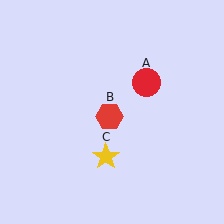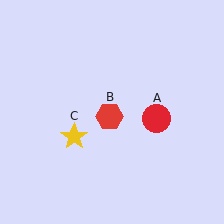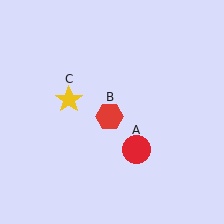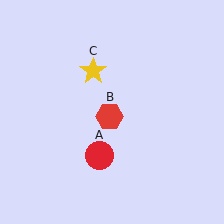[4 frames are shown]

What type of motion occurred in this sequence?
The red circle (object A), yellow star (object C) rotated clockwise around the center of the scene.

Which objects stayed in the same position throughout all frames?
Red hexagon (object B) remained stationary.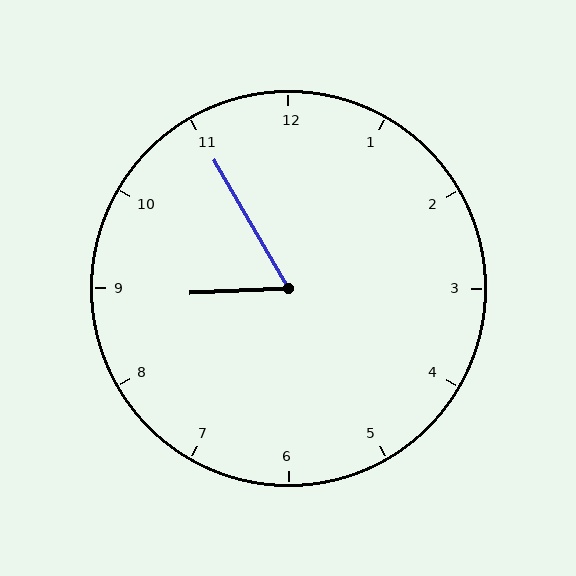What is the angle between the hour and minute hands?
Approximately 62 degrees.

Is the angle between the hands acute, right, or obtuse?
It is acute.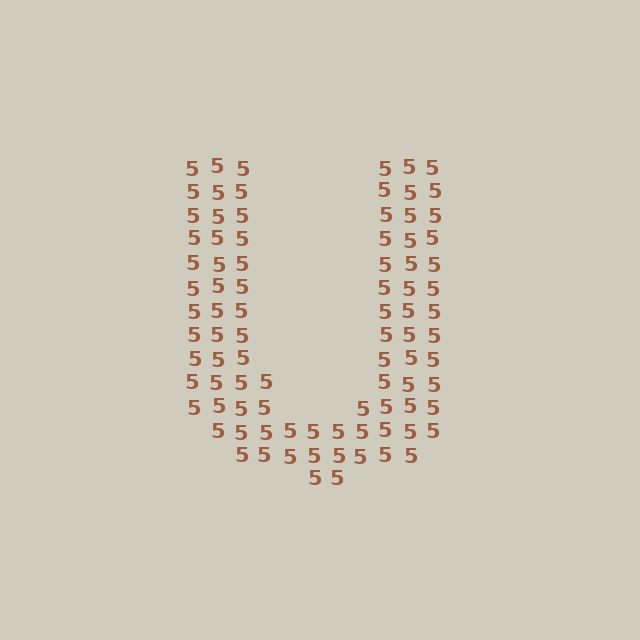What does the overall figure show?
The overall figure shows the letter U.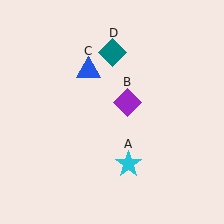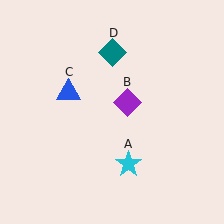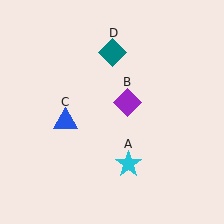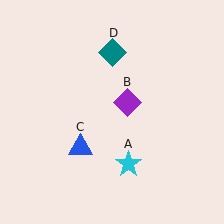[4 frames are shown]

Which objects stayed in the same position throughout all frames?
Cyan star (object A) and purple diamond (object B) and teal diamond (object D) remained stationary.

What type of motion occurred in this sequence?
The blue triangle (object C) rotated counterclockwise around the center of the scene.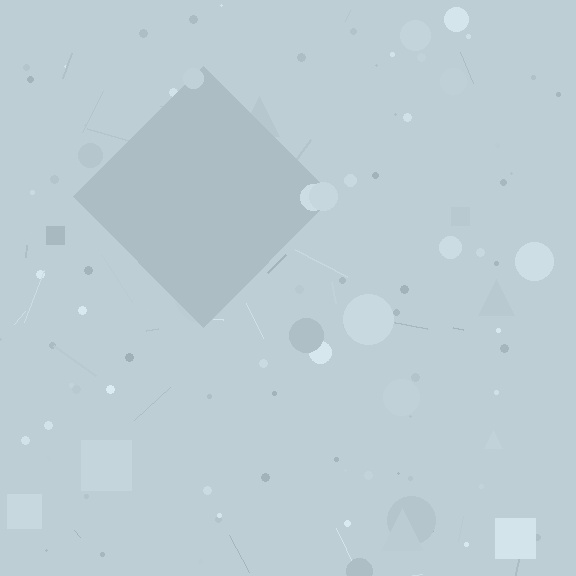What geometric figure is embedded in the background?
A diamond is embedded in the background.